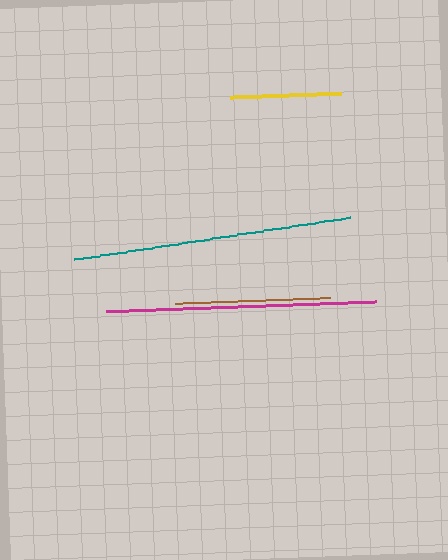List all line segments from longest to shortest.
From longest to shortest: teal, magenta, brown, yellow.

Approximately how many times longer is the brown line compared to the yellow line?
The brown line is approximately 1.4 times the length of the yellow line.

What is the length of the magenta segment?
The magenta segment is approximately 270 pixels long.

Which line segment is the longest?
The teal line is the longest at approximately 278 pixels.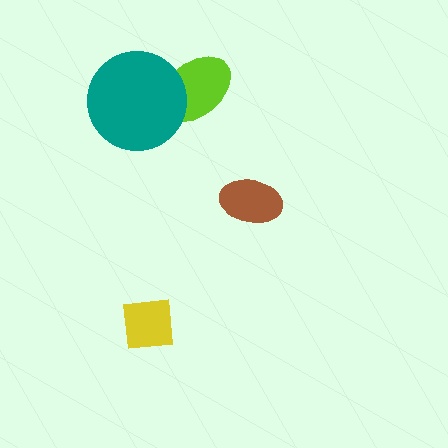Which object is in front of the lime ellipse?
The teal circle is in front of the lime ellipse.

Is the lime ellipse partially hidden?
Yes, it is partially covered by another shape.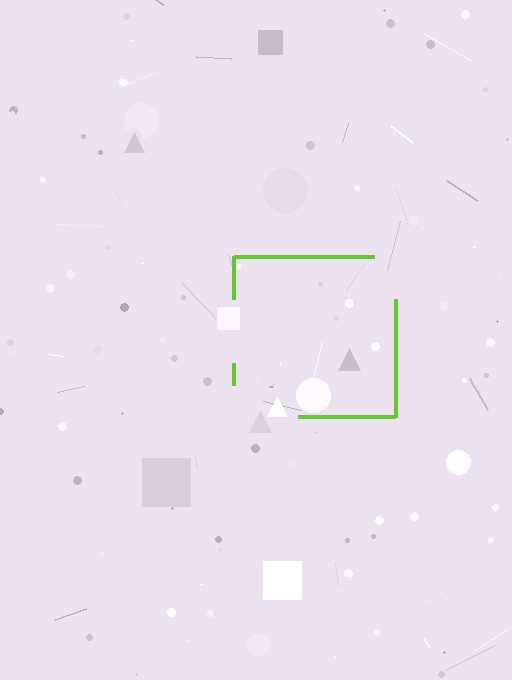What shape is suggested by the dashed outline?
The dashed outline suggests a square.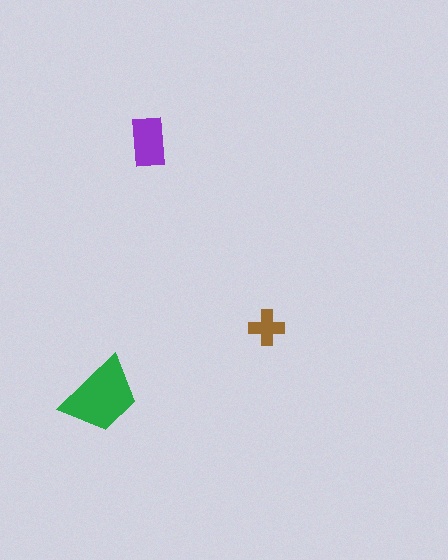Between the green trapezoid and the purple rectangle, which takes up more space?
The green trapezoid.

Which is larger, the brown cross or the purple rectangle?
The purple rectangle.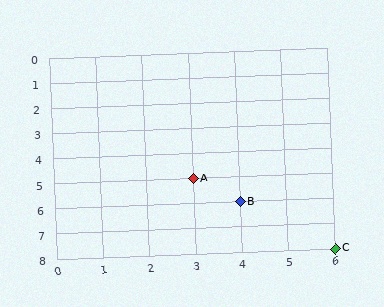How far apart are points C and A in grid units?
Points C and A are 3 columns and 3 rows apart (about 4.2 grid units diagonally).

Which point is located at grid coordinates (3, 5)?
Point A is at (3, 5).